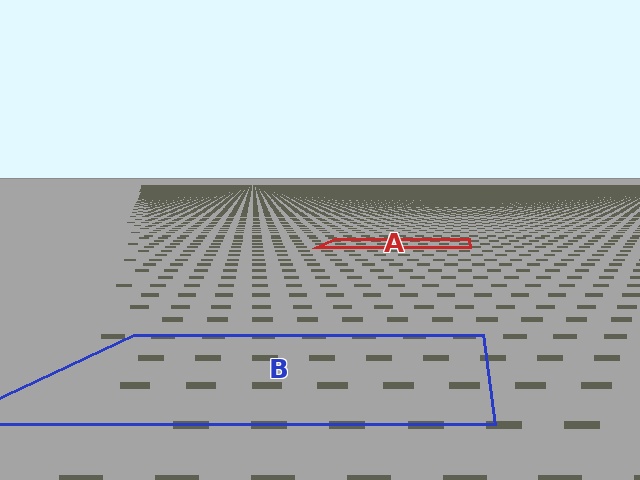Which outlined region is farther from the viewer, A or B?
Region A is farther from the viewer — the texture elements inside it appear smaller and more densely packed.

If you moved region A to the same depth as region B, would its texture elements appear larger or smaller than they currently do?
They would appear larger. At a closer depth, the same texture elements are projected at a bigger on-screen size.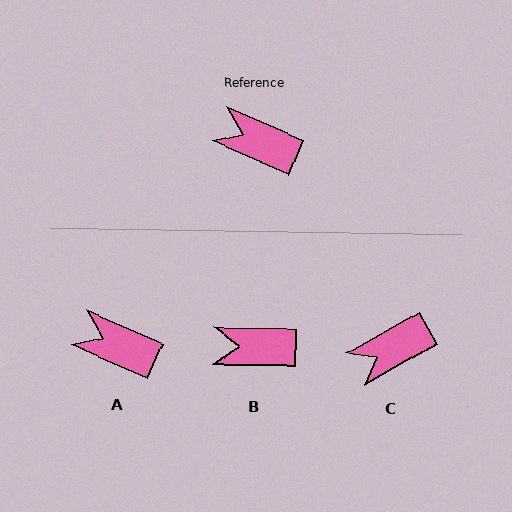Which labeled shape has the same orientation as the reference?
A.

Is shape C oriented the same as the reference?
No, it is off by about 53 degrees.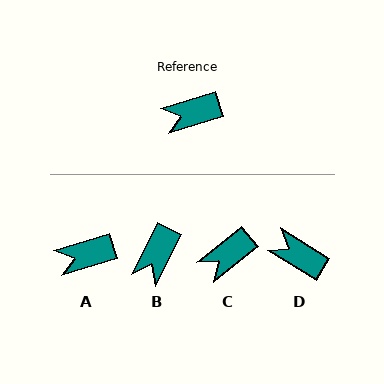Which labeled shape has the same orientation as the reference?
A.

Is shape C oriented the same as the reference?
No, it is off by about 21 degrees.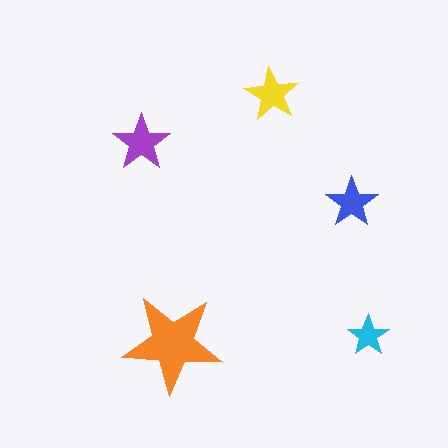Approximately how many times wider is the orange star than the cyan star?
About 2.5 times wider.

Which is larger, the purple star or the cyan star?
The purple one.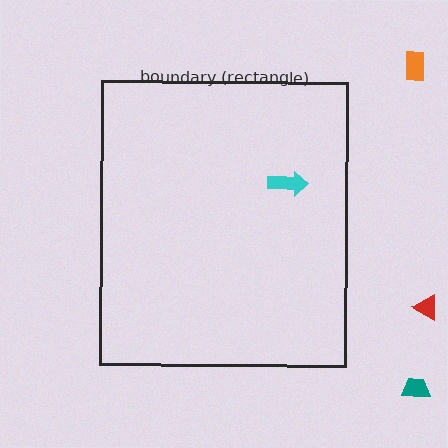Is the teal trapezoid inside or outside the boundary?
Outside.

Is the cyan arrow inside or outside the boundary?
Inside.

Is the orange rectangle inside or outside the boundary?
Outside.